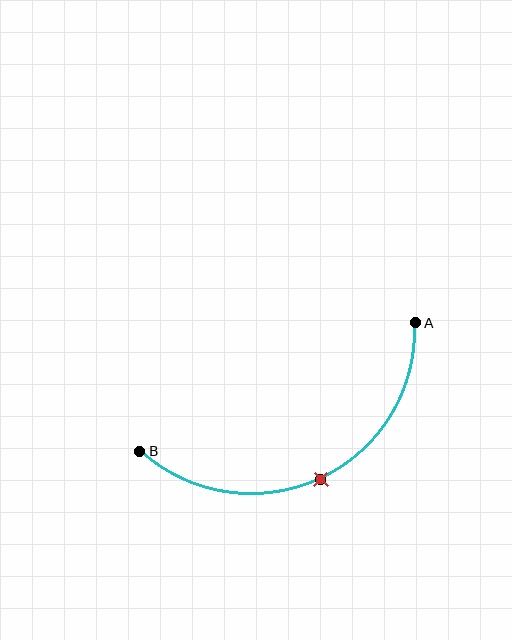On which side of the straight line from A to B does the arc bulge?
The arc bulges below the straight line connecting A and B.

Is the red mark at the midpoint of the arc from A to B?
Yes. The red mark lies on the arc at equal arc-length from both A and B — it is the arc midpoint.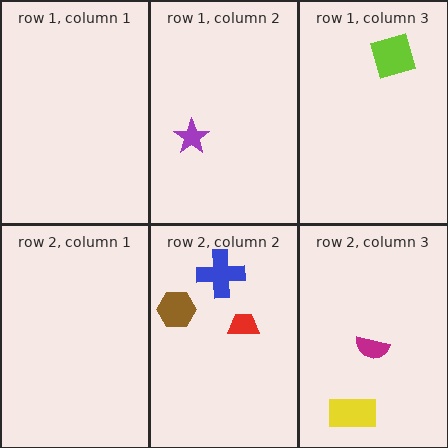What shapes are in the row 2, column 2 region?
The brown hexagon, the blue cross, the red trapezoid.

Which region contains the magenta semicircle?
The row 2, column 3 region.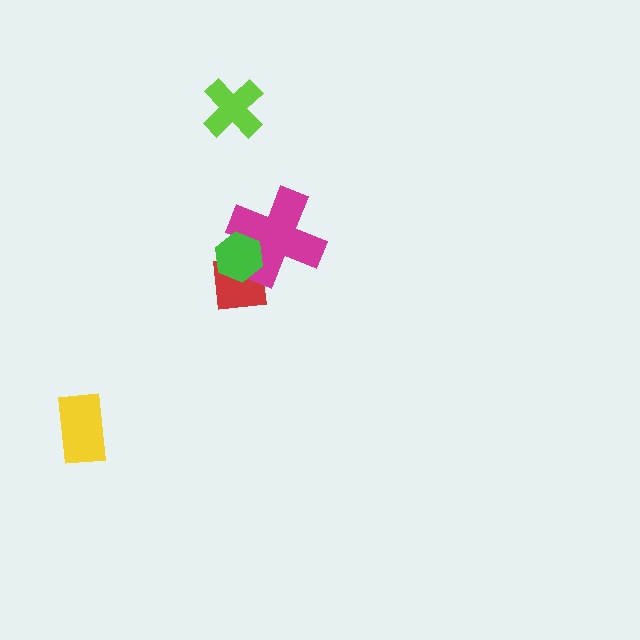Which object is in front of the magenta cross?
The green hexagon is in front of the magenta cross.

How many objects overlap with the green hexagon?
2 objects overlap with the green hexagon.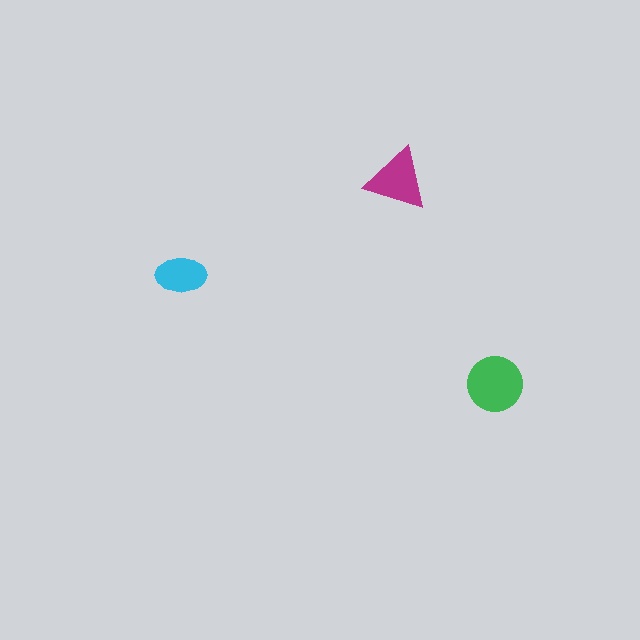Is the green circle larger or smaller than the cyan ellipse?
Larger.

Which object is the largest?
The green circle.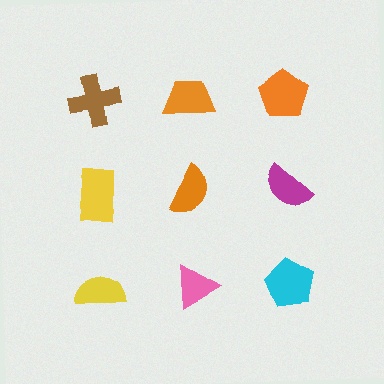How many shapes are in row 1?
3 shapes.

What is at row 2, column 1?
A yellow rectangle.